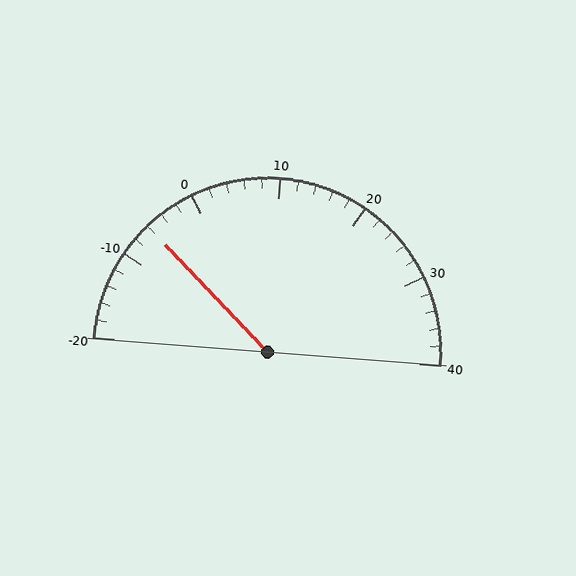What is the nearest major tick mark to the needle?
The nearest major tick mark is -10.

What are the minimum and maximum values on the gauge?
The gauge ranges from -20 to 40.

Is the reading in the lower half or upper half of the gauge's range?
The reading is in the lower half of the range (-20 to 40).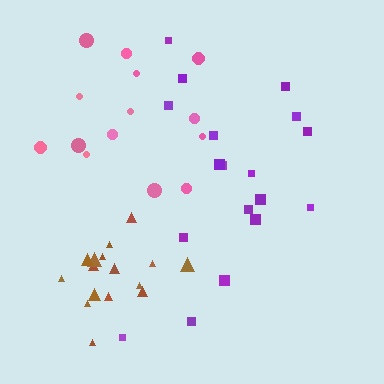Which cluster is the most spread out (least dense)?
Purple.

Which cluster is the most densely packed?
Brown.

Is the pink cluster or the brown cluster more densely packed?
Brown.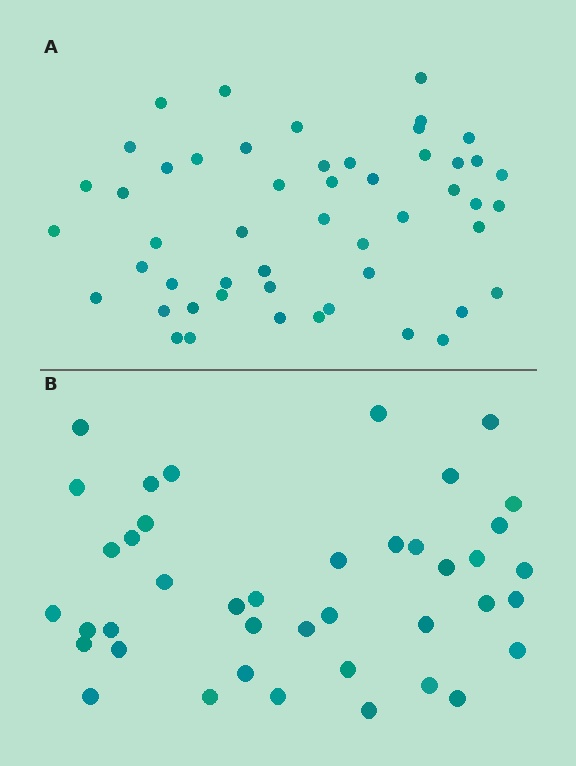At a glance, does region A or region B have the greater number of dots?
Region A (the top region) has more dots.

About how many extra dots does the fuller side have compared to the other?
Region A has roughly 10 or so more dots than region B.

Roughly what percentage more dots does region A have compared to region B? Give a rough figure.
About 25% more.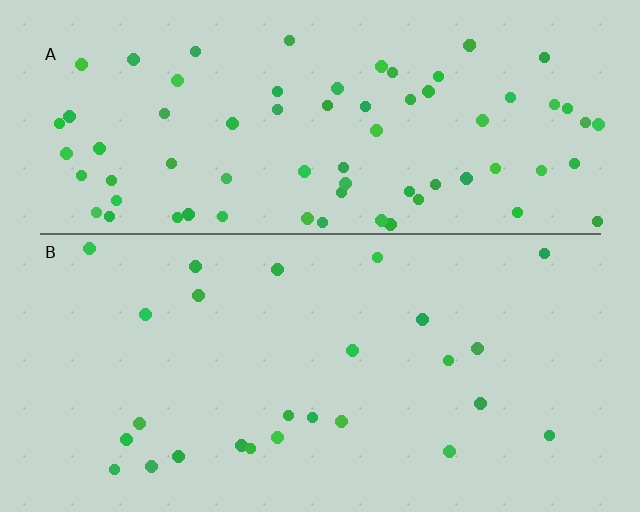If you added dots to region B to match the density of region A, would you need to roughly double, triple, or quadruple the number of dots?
Approximately triple.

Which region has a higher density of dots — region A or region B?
A (the top).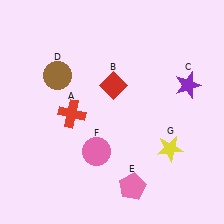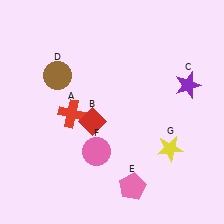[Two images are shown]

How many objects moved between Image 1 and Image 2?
1 object moved between the two images.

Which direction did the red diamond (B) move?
The red diamond (B) moved down.